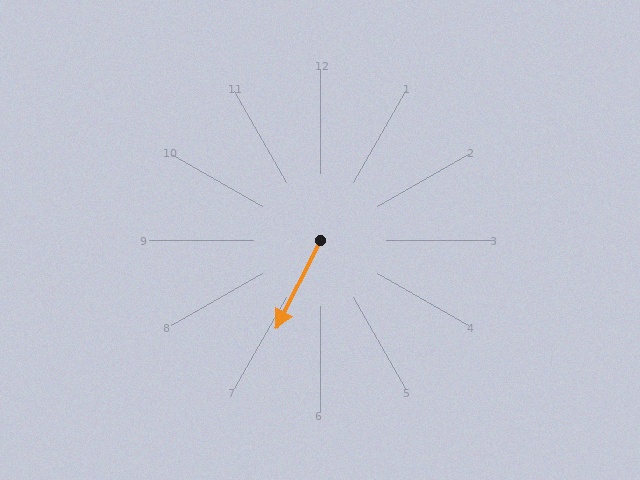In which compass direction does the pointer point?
Southwest.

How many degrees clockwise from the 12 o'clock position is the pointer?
Approximately 207 degrees.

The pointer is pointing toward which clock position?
Roughly 7 o'clock.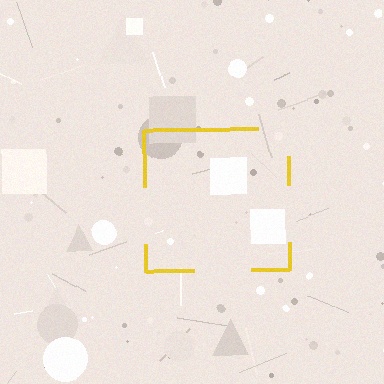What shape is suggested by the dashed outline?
The dashed outline suggests a square.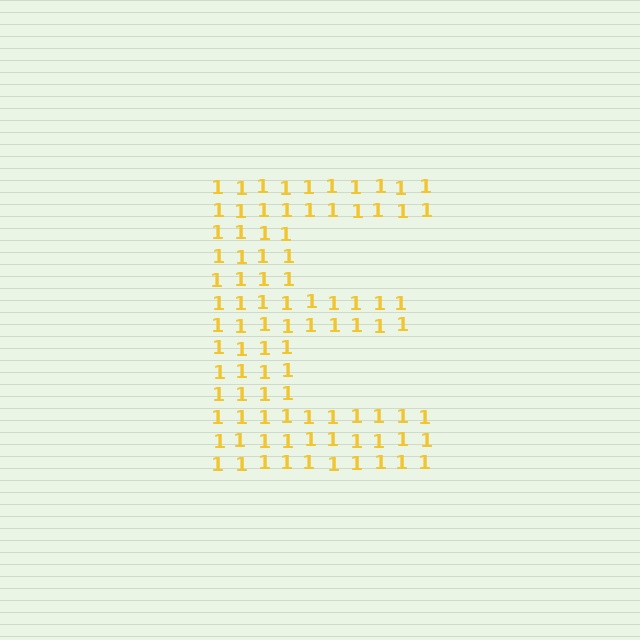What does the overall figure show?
The overall figure shows the letter E.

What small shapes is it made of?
It is made of small digit 1's.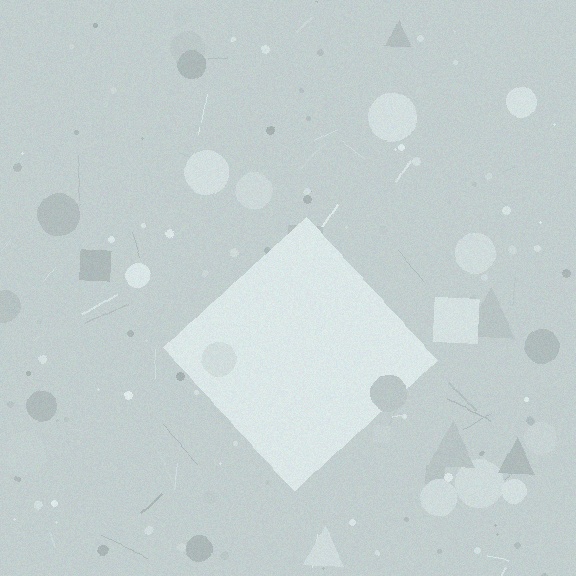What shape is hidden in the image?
A diamond is hidden in the image.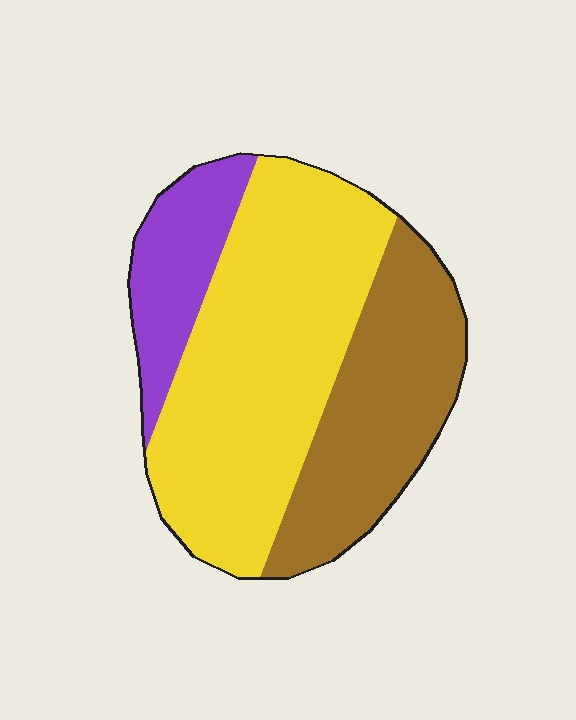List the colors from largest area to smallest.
From largest to smallest: yellow, brown, purple.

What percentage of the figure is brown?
Brown covers about 30% of the figure.